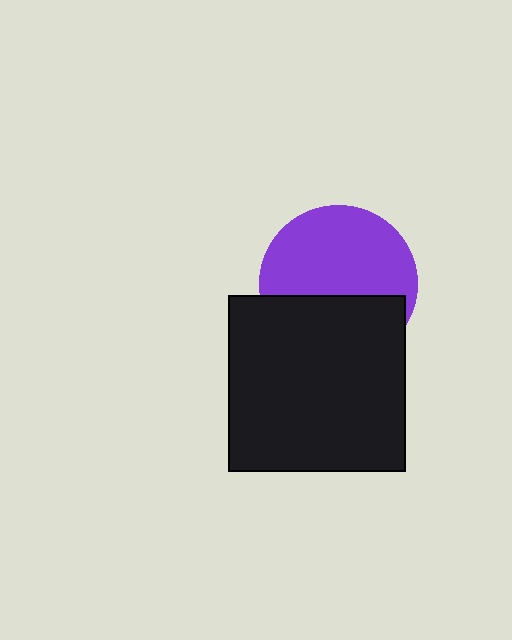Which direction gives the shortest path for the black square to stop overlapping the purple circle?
Moving down gives the shortest separation.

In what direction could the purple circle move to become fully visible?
The purple circle could move up. That would shift it out from behind the black square entirely.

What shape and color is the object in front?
The object in front is a black square.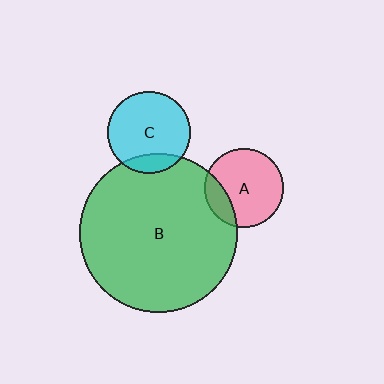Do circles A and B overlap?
Yes.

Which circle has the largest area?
Circle B (green).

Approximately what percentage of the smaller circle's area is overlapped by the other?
Approximately 20%.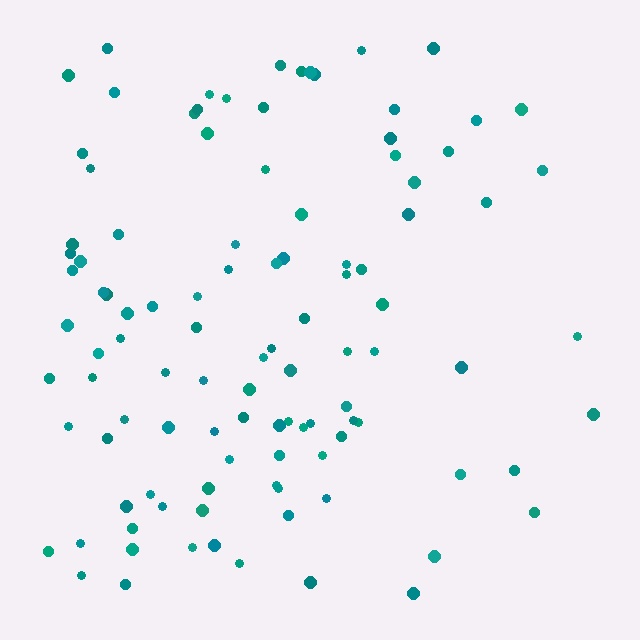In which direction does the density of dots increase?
From right to left, with the left side densest.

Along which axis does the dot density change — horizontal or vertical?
Horizontal.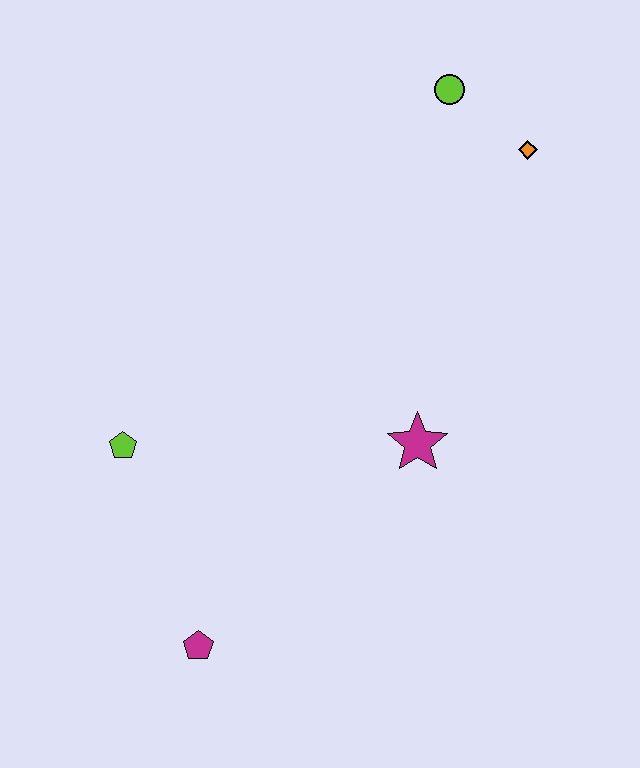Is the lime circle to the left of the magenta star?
No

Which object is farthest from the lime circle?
The magenta pentagon is farthest from the lime circle.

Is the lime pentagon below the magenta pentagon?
No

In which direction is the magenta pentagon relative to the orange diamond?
The magenta pentagon is below the orange diamond.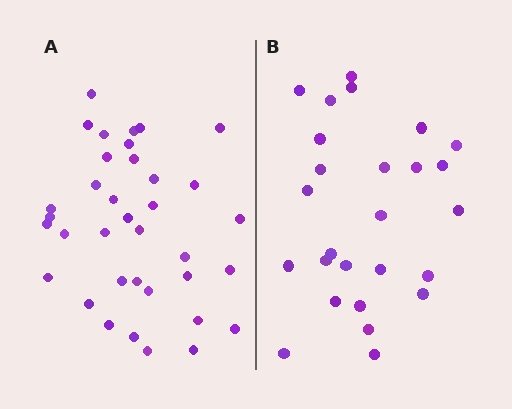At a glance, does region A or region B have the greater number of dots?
Region A (the left region) has more dots.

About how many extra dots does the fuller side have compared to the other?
Region A has roughly 10 or so more dots than region B.